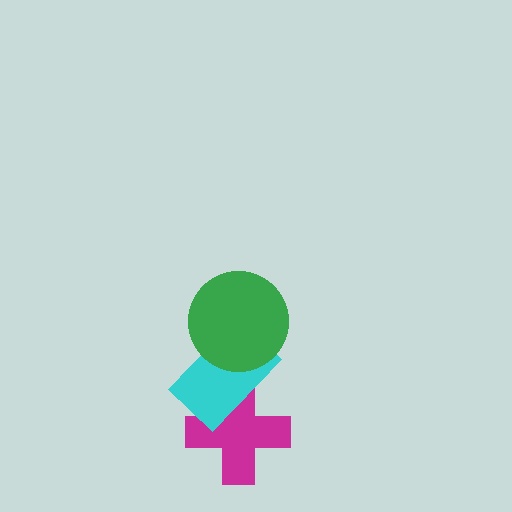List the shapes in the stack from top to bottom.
From top to bottom: the green circle, the cyan rectangle, the magenta cross.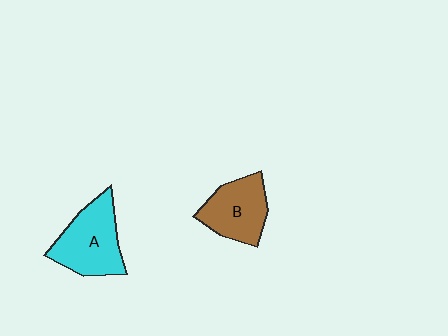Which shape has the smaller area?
Shape B (brown).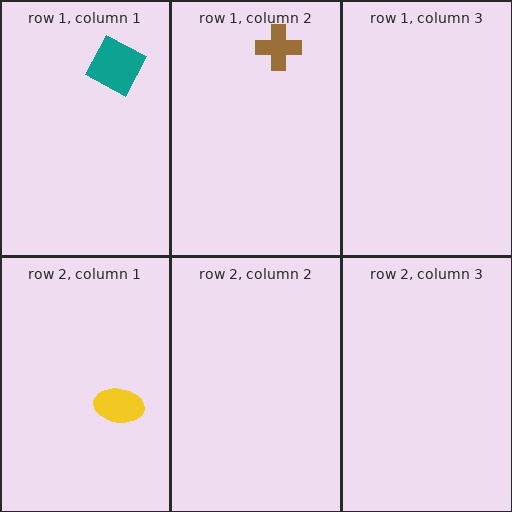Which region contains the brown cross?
The row 1, column 2 region.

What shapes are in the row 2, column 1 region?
The yellow ellipse.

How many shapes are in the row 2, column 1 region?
1.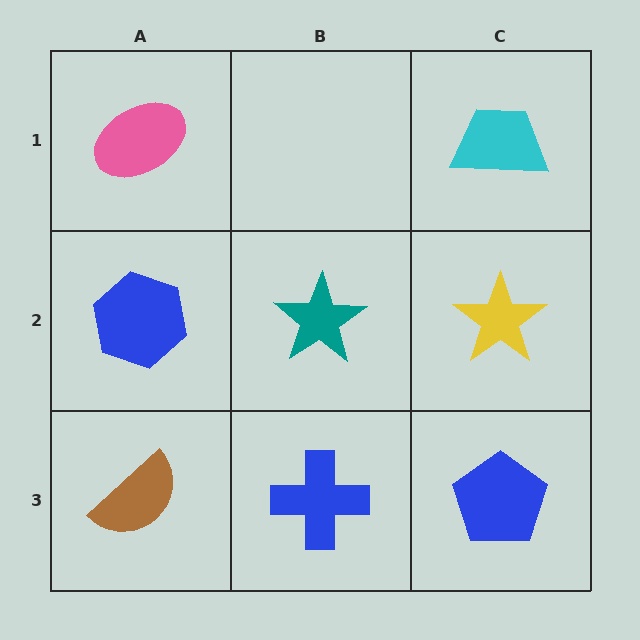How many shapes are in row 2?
3 shapes.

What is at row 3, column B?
A blue cross.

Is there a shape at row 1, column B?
No, that cell is empty.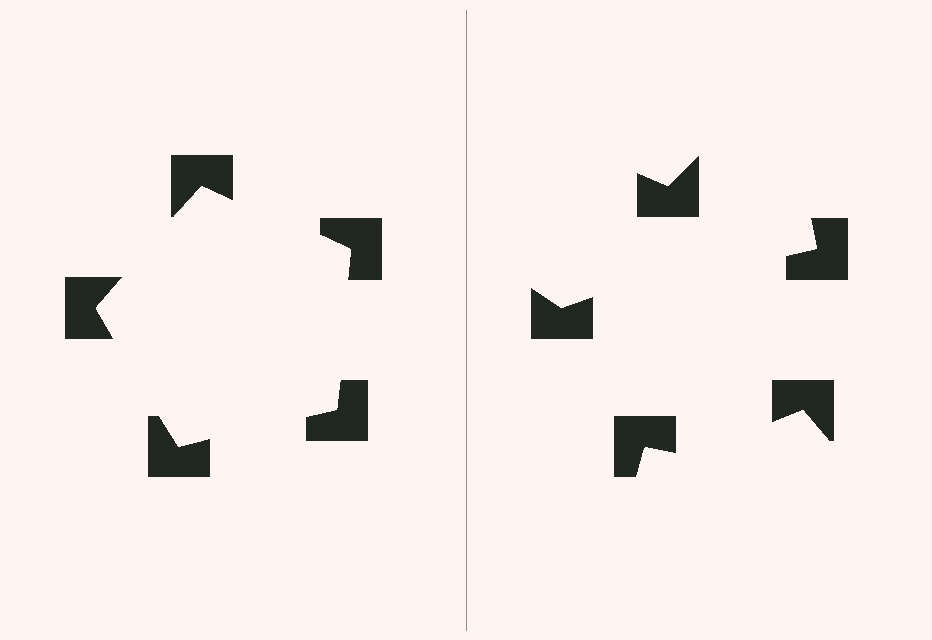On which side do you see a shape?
An illusory pentagon appears on the left side. On the right side the wedge cuts are rotated, so no coherent shape forms.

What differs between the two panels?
The notched squares are positioned identically on both sides; only the wedge orientations differ. On the left they align to a pentagon; on the right they are misaligned.